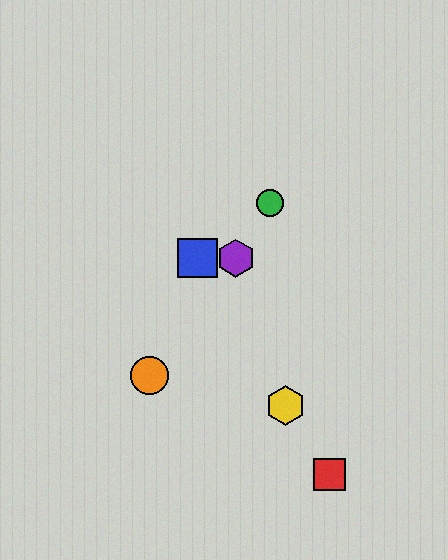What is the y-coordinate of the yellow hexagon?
The yellow hexagon is at y≈405.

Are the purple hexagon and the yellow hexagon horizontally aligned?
No, the purple hexagon is at y≈258 and the yellow hexagon is at y≈405.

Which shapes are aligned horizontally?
The blue square, the purple hexagon are aligned horizontally.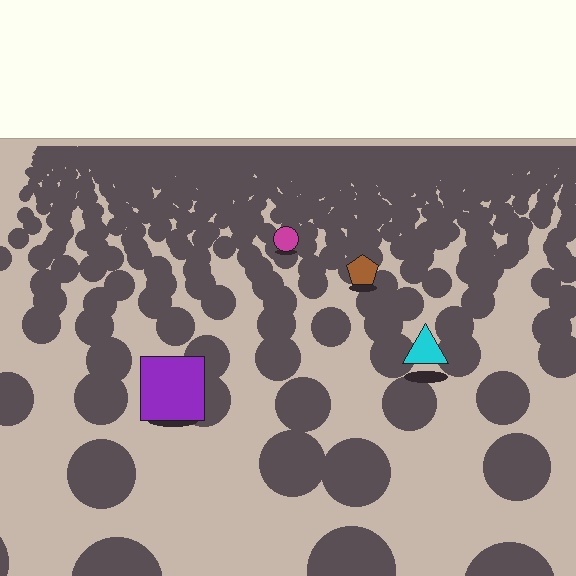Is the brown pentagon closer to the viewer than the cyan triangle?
No. The cyan triangle is closer — you can tell from the texture gradient: the ground texture is coarser near it.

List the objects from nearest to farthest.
From nearest to farthest: the purple square, the cyan triangle, the brown pentagon, the magenta circle.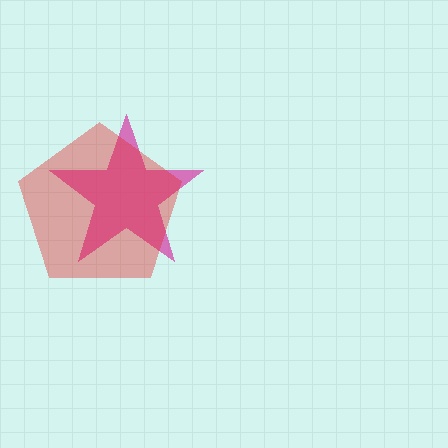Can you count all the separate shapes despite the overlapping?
Yes, there are 2 separate shapes.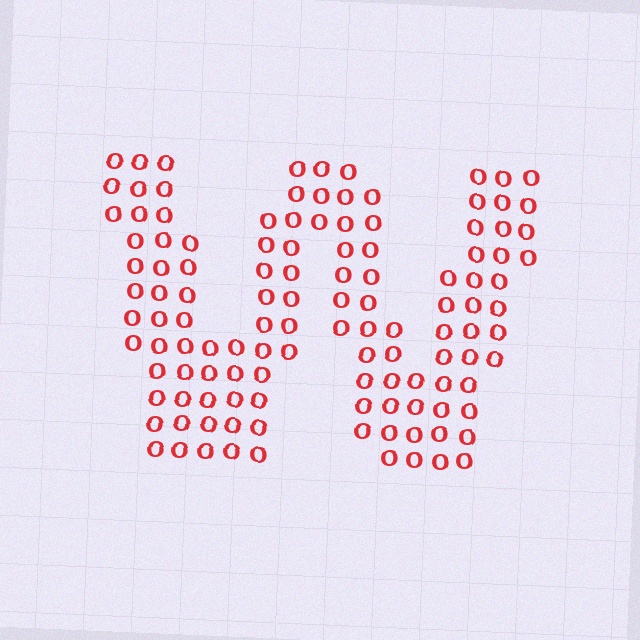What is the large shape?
The large shape is the letter W.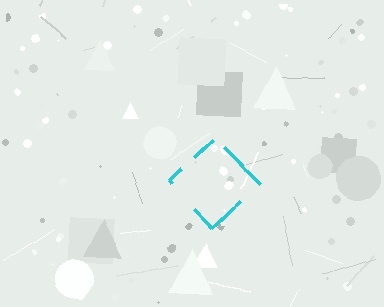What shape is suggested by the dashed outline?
The dashed outline suggests a diamond.